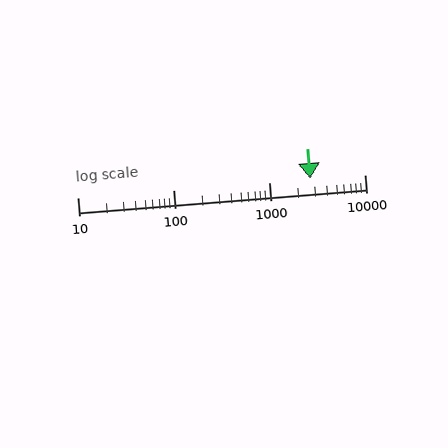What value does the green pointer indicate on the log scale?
The pointer indicates approximately 2700.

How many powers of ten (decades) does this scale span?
The scale spans 3 decades, from 10 to 10000.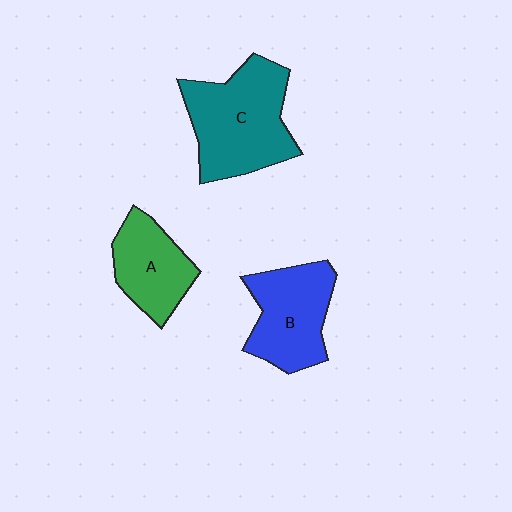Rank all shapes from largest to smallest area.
From largest to smallest: C (teal), B (blue), A (green).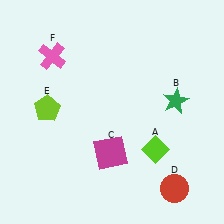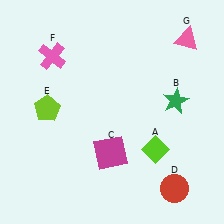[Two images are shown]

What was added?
A pink triangle (G) was added in Image 2.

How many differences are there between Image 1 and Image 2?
There is 1 difference between the two images.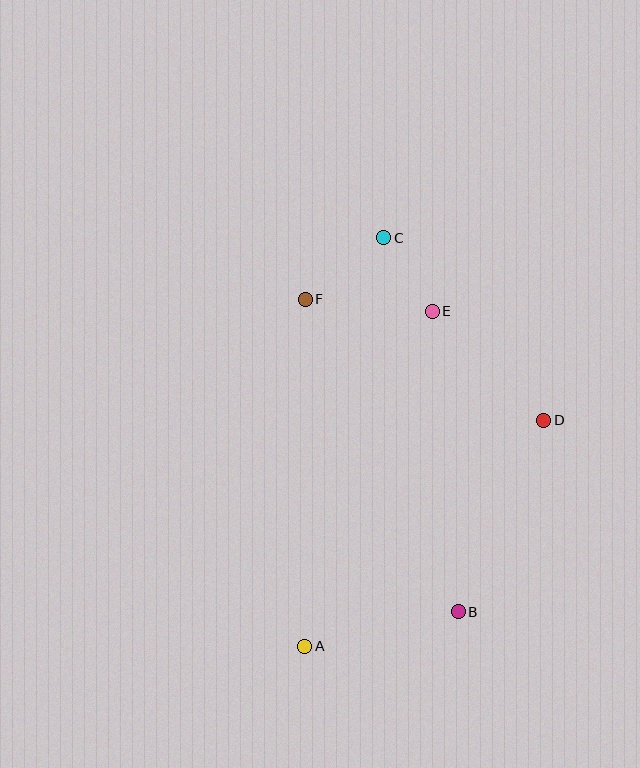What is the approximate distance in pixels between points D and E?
The distance between D and E is approximately 156 pixels.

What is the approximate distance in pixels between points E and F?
The distance between E and F is approximately 127 pixels.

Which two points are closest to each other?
Points C and E are closest to each other.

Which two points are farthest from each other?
Points A and C are farthest from each other.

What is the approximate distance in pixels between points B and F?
The distance between B and F is approximately 348 pixels.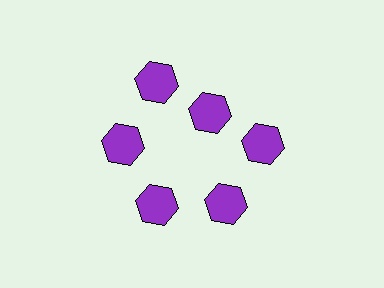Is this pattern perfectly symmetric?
No. The 6 purple hexagons are arranged in a ring, but one element near the 1 o'clock position is pulled inward toward the center, breaking the 6-fold rotational symmetry.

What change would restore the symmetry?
The symmetry would be restored by moving it outward, back onto the ring so that all 6 hexagons sit at equal angles and equal distance from the center.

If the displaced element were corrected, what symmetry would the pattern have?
It would have 6-fold rotational symmetry — the pattern would map onto itself every 60 degrees.